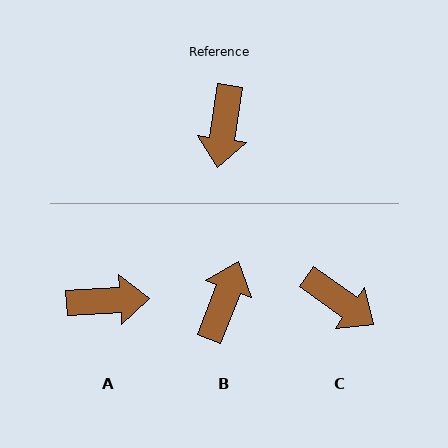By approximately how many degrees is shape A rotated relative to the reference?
Approximately 102 degrees counter-clockwise.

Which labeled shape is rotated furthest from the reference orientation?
B, about 167 degrees away.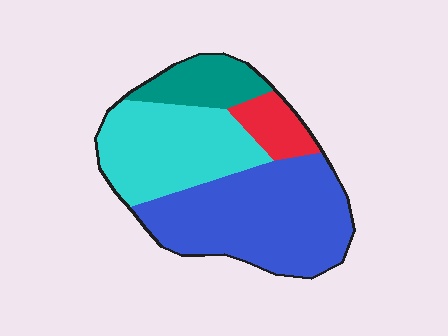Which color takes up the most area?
Blue, at roughly 45%.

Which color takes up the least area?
Red, at roughly 10%.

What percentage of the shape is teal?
Teal covers about 15% of the shape.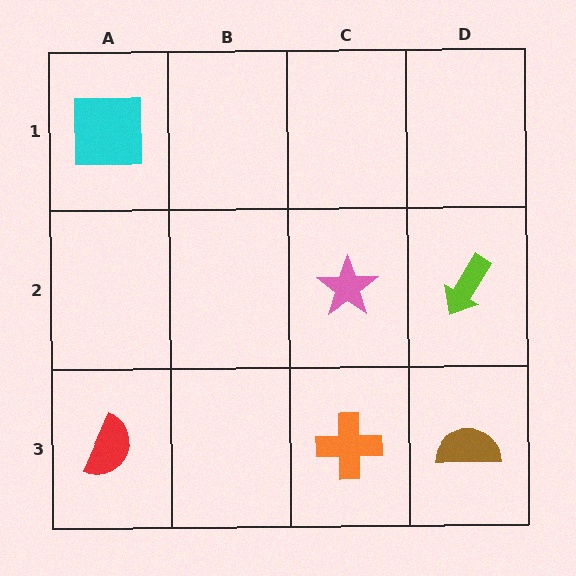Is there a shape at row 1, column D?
No, that cell is empty.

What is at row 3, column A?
A red semicircle.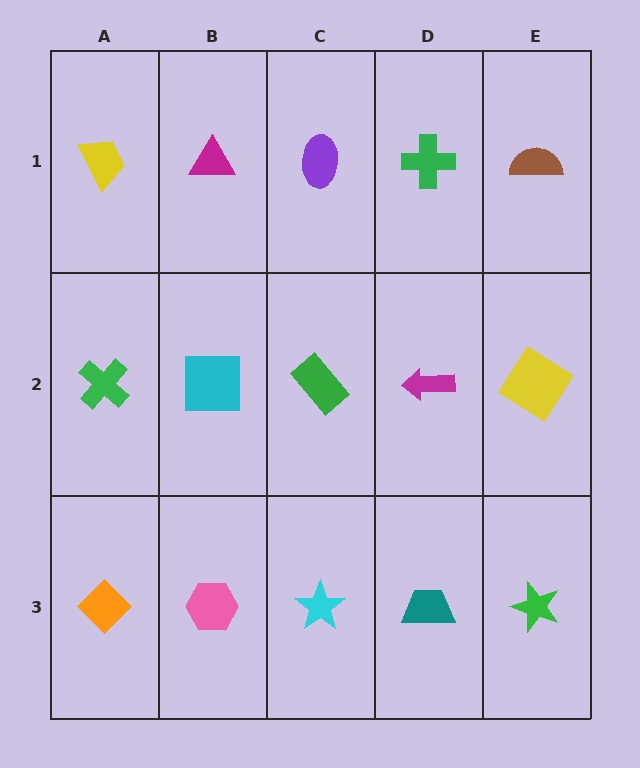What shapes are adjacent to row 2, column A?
A yellow trapezoid (row 1, column A), an orange diamond (row 3, column A), a cyan square (row 2, column B).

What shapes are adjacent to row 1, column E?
A yellow diamond (row 2, column E), a green cross (row 1, column D).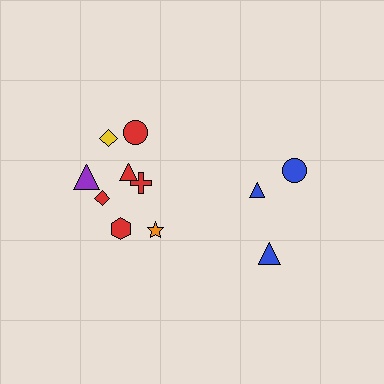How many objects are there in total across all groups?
There are 11 objects.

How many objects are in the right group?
There are 3 objects.